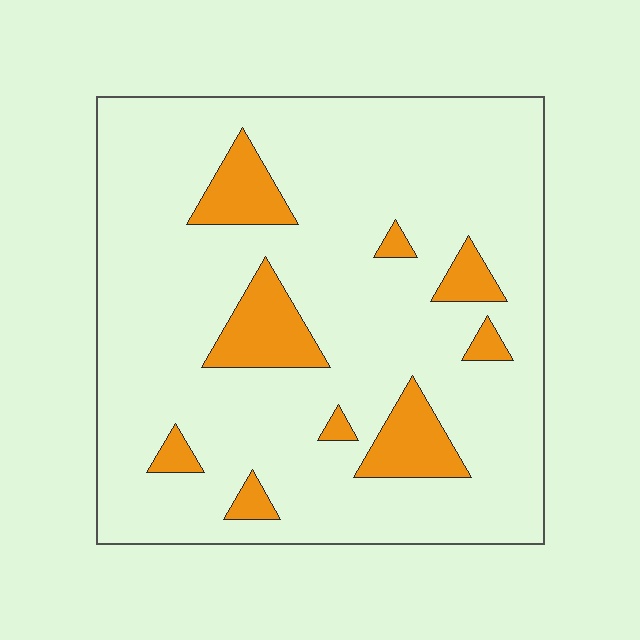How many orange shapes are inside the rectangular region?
9.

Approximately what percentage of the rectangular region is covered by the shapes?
Approximately 15%.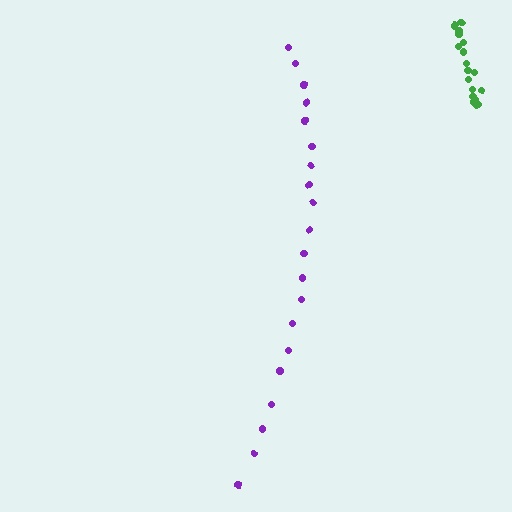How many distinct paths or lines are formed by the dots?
There are 2 distinct paths.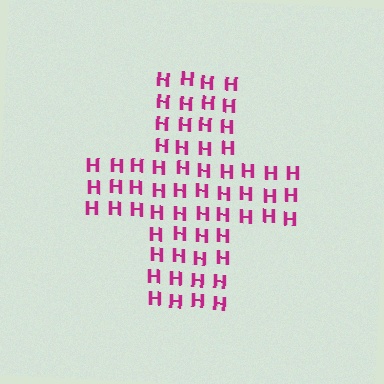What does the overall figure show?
The overall figure shows a cross.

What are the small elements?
The small elements are letter H's.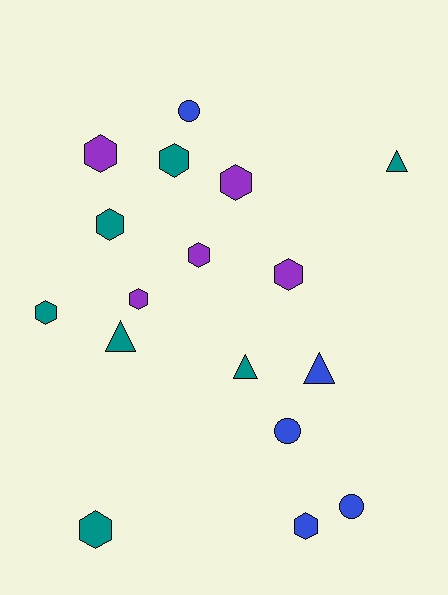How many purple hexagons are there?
There are 5 purple hexagons.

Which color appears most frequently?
Teal, with 7 objects.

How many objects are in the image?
There are 17 objects.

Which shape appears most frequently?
Hexagon, with 10 objects.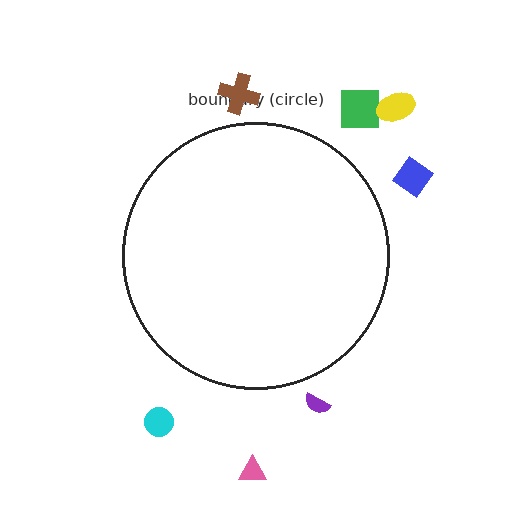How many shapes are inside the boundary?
0 inside, 7 outside.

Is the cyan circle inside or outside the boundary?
Outside.